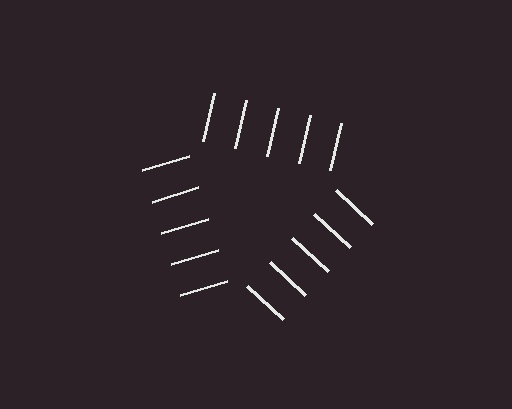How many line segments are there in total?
15 — 5 along each of the 3 edges.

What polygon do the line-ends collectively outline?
An illusory triangle — the line segments terminate on its edges but no continuous stroke is drawn.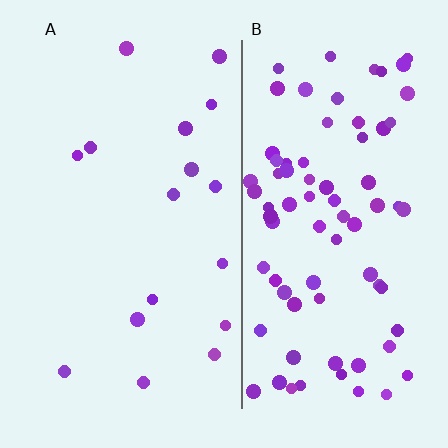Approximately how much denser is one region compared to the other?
Approximately 4.8× — region B over region A.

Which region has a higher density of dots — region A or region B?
B (the right).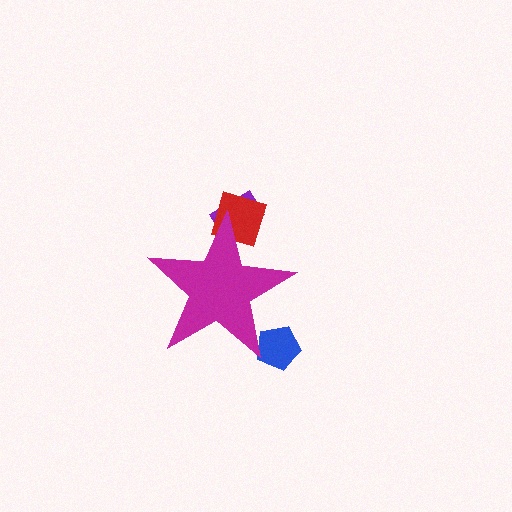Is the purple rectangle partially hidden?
Yes, the purple rectangle is partially hidden behind the magenta star.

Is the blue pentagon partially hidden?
Yes, the blue pentagon is partially hidden behind the magenta star.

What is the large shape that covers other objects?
A magenta star.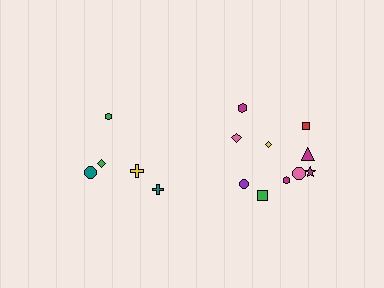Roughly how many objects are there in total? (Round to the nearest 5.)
Roughly 15 objects in total.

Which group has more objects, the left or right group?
The right group.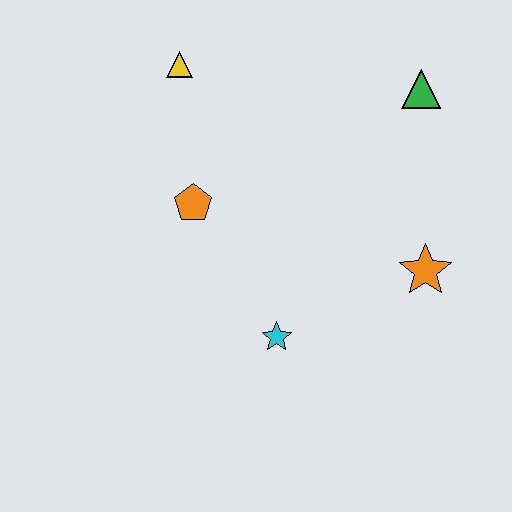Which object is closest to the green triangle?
The orange star is closest to the green triangle.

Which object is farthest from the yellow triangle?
The orange star is farthest from the yellow triangle.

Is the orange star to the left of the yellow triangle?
No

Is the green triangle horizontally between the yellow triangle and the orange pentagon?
No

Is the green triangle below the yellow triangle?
Yes